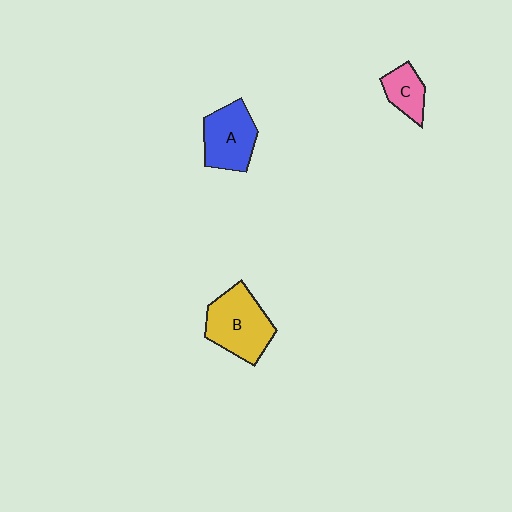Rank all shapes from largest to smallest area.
From largest to smallest: B (yellow), A (blue), C (pink).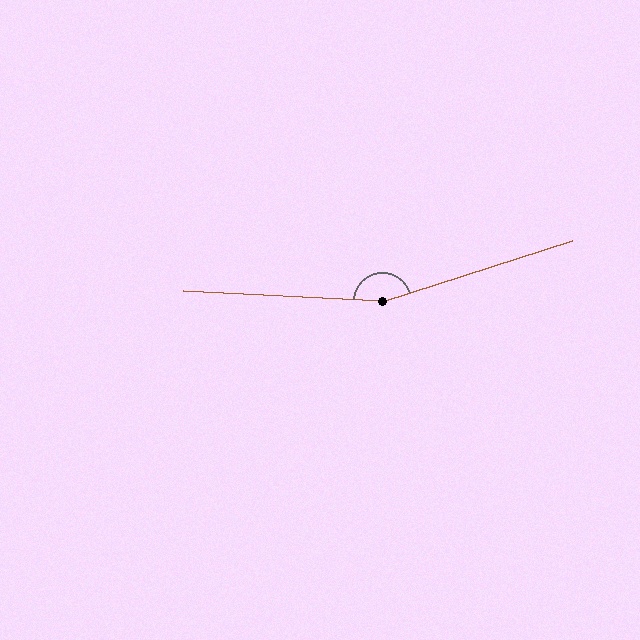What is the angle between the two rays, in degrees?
Approximately 160 degrees.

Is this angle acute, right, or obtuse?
It is obtuse.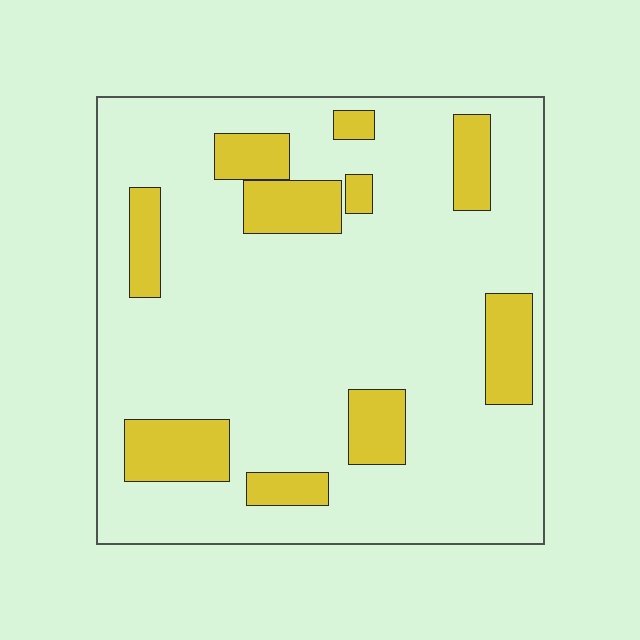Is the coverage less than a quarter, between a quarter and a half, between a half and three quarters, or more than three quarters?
Less than a quarter.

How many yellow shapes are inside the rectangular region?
10.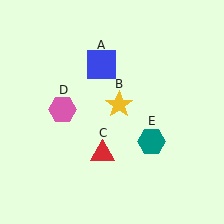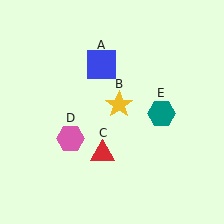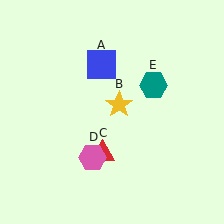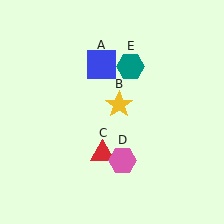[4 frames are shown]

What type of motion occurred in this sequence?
The pink hexagon (object D), teal hexagon (object E) rotated counterclockwise around the center of the scene.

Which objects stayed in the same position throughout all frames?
Blue square (object A) and yellow star (object B) and red triangle (object C) remained stationary.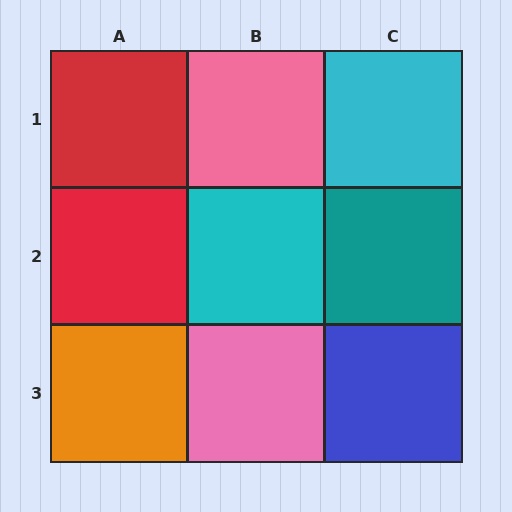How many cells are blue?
1 cell is blue.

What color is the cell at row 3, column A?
Orange.